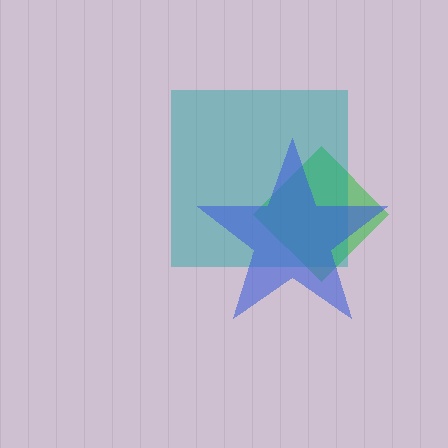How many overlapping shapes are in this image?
There are 3 overlapping shapes in the image.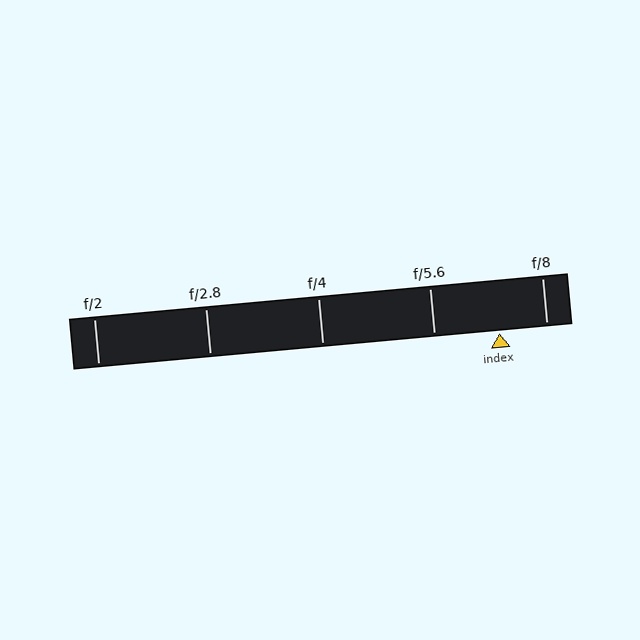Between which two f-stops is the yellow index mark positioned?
The index mark is between f/5.6 and f/8.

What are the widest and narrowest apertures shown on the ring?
The widest aperture shown is f/2 and the narrowest is f/8.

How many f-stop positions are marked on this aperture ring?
There are 5 f-stop positions marked.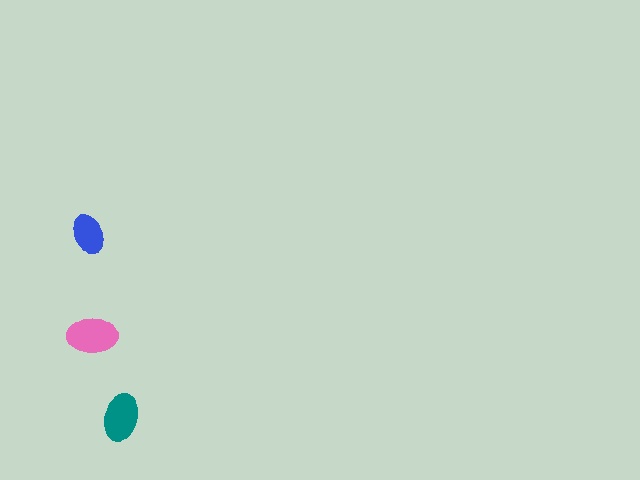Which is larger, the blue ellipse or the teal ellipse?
The teal one.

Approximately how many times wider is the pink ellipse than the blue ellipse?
About 1.5 times wider.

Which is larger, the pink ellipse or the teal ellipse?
The pink one.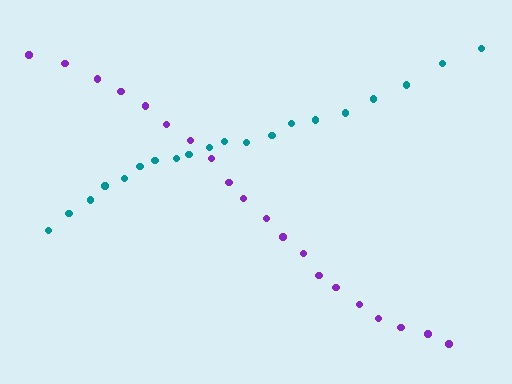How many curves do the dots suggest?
There are 2 distinct paths.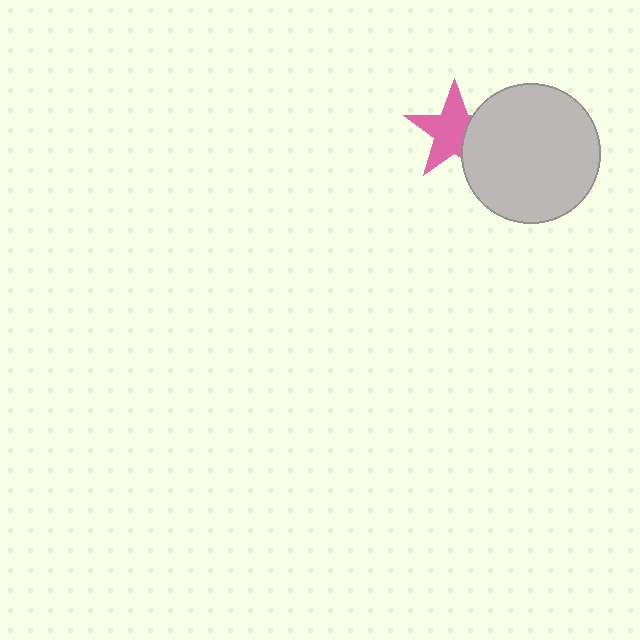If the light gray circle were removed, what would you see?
You would see the complete pink star.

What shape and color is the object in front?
The object in front is a light gray circle.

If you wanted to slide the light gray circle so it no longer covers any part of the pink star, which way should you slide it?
Slide it right — that is the most direct way to separate the two shapes.